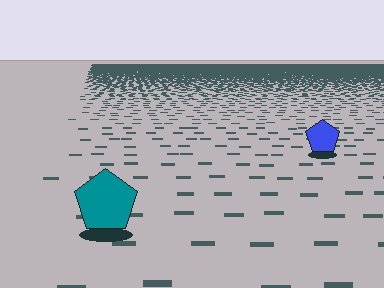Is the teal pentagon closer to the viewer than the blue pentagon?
Yes. The teal pentagon is closer — you can tell from the texture gradient: the ground texture is coarser near it.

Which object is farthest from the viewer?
The blue pentagon is farthest from the viewer. It appears smaller and the ground texture around it is denser.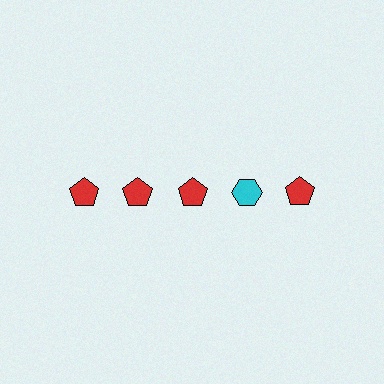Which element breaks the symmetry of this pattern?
The cyan hexagon in the top row, second from right column breaks the symmetry. All other shapes are red pentagons.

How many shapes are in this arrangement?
There are 5 shapes arranged in a grid pattern.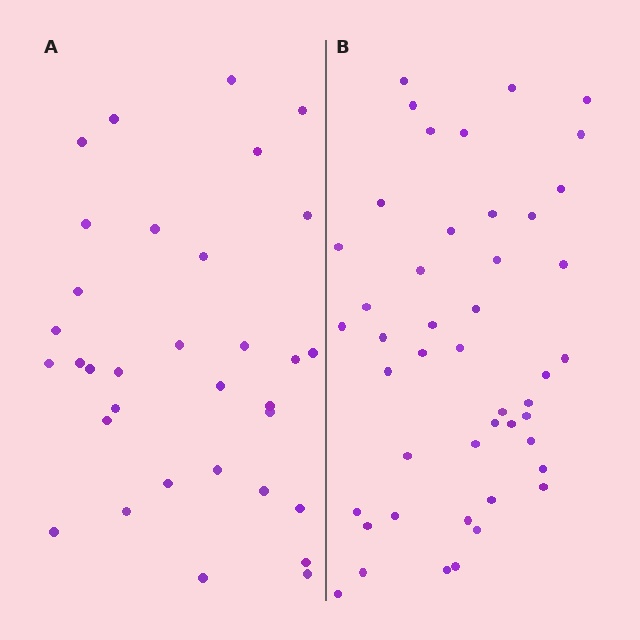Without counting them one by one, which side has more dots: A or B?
Region B (the right region) has more dots.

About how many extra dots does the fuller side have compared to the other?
Region B has approximately 15 more dots than region A.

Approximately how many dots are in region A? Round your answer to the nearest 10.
About 30 dots. (The exact count is 33, which rounds to 30.)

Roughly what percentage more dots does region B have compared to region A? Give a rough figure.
About 40% more.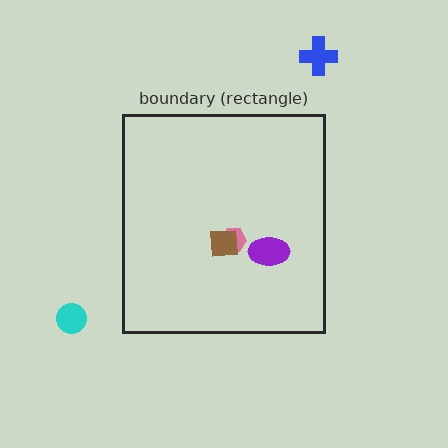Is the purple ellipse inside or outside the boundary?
Inside.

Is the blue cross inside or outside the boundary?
Outside.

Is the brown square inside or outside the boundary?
Inside.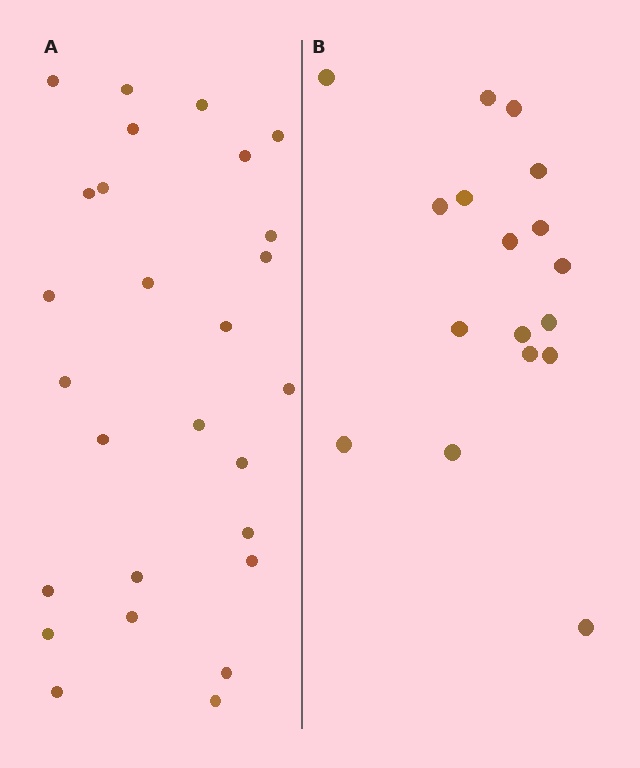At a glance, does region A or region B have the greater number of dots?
Region A (the left region) has more dots.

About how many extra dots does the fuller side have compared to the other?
Region A has roughly 10 or so more dots than region B.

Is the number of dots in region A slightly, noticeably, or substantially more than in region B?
Region A has substantially more. The ratio is roughly 1.6 to 1.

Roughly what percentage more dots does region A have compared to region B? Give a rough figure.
About 60% more.